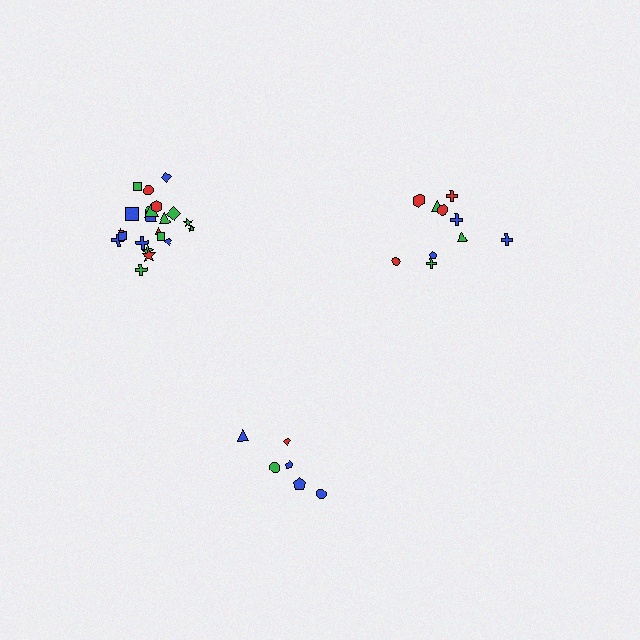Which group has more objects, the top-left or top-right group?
The top-left group.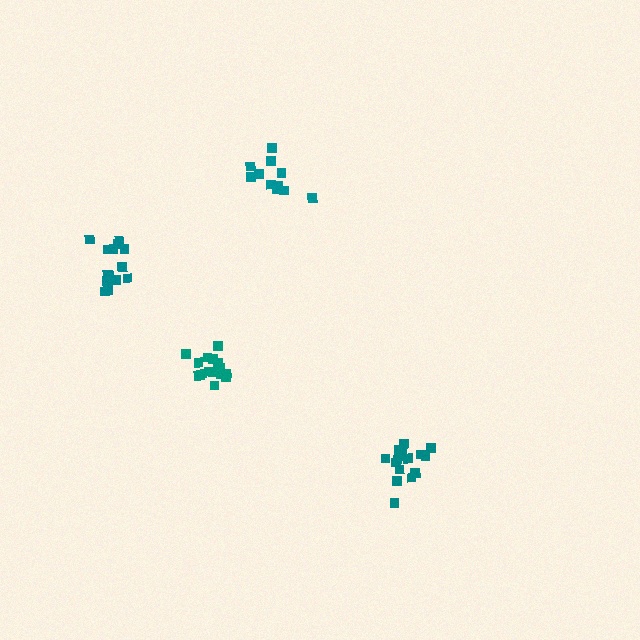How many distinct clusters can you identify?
There are 4 distinct clusters.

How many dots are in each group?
Group 1: 17 dots, Group 2: 15 dots, Group 3: 11 dots, Group 4: 16 dots (59 total).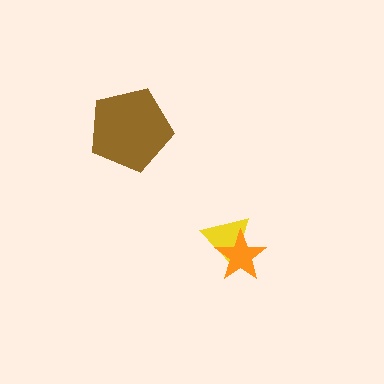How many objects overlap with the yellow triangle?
1 object overlaps with the yellow triangle.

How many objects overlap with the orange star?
1 object overlaps with the orange star.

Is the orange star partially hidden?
No, no other shape covers it.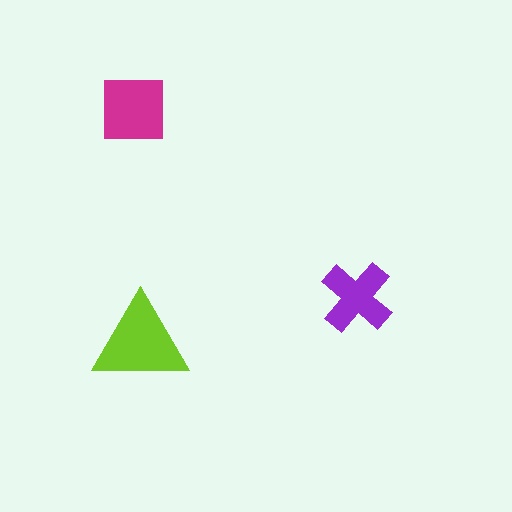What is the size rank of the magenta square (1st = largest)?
2nd.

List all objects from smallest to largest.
The purple cross, the magenta square, the lime triangle.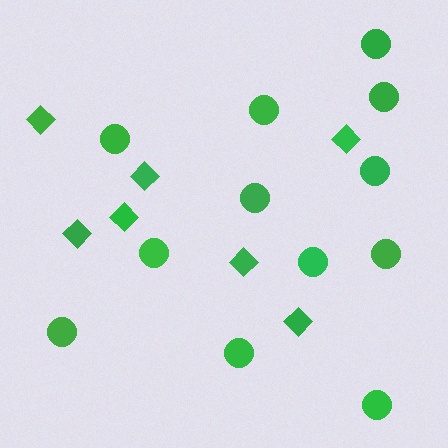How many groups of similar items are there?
There are 2 groups: one group of diamonds (7) and one group of circles (12).